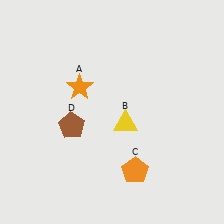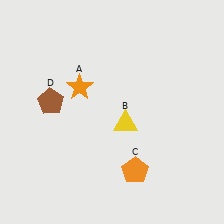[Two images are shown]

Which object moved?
The brown pentagon (D) moved up.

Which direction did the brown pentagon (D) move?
The brown pentagon (D) moved up.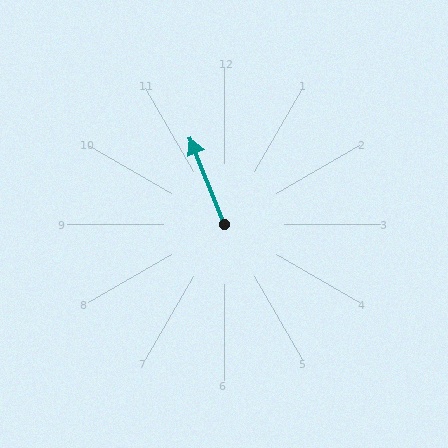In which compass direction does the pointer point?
North.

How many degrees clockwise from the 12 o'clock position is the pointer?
Approximately 338 degrees.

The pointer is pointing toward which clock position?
Roughly 11 o'clock.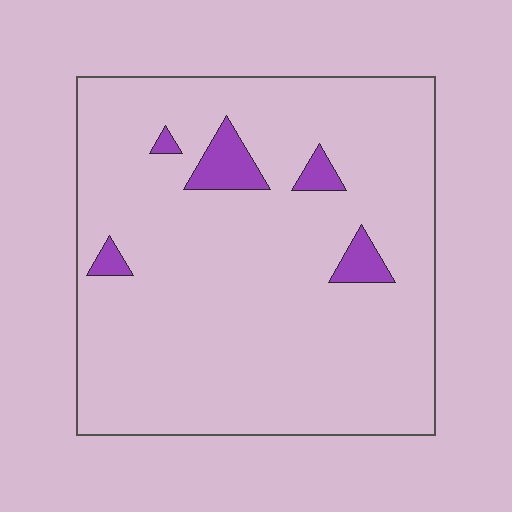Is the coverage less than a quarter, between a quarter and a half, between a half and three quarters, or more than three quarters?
Less than a quarter.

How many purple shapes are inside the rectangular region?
5.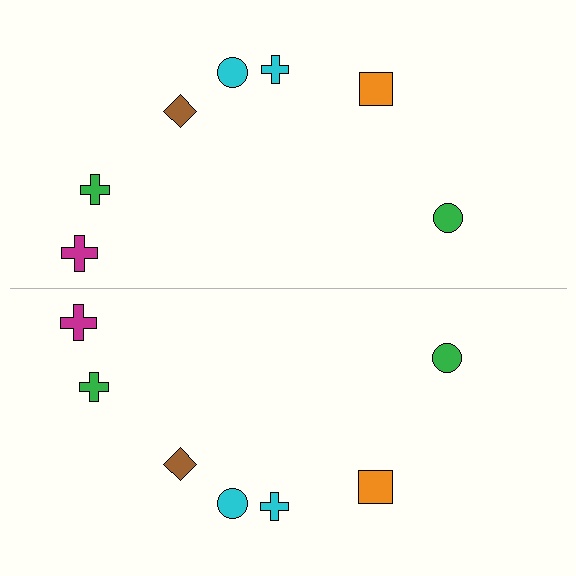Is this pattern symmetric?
Yes, this pattern has bilateral (reflection) symmetry.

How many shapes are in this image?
There are 14 shapes in this image.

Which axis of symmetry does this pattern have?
The pattern has a horizontal axis of symmetry running through the center of the image.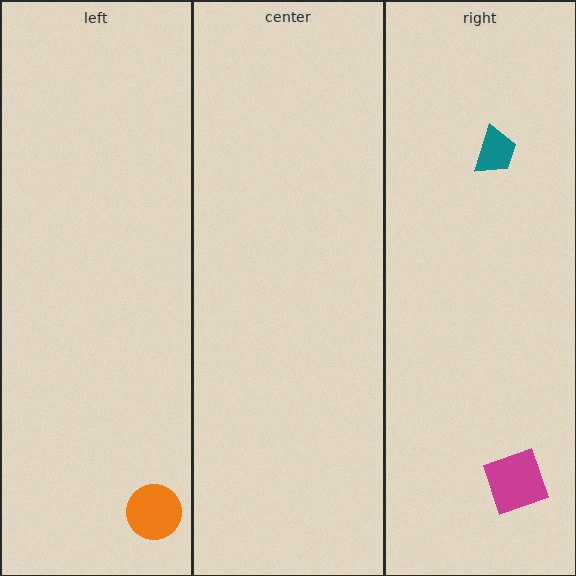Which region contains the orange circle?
The left region.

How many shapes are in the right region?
2.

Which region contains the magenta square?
The right region.